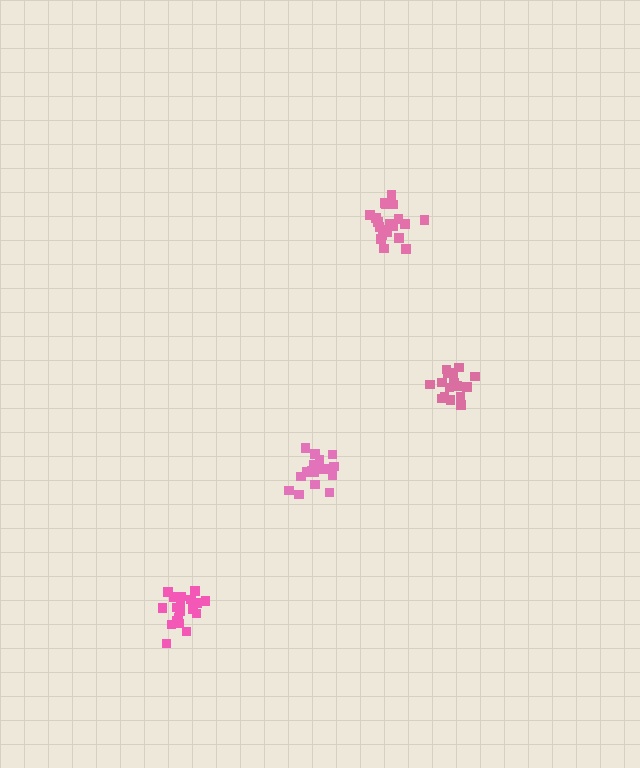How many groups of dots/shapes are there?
There are 4 groups.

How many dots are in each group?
Group 1: 19 dots, Group 2: 20 dots, Group 3: 17 dots, Group 4: 20 dots (76 total).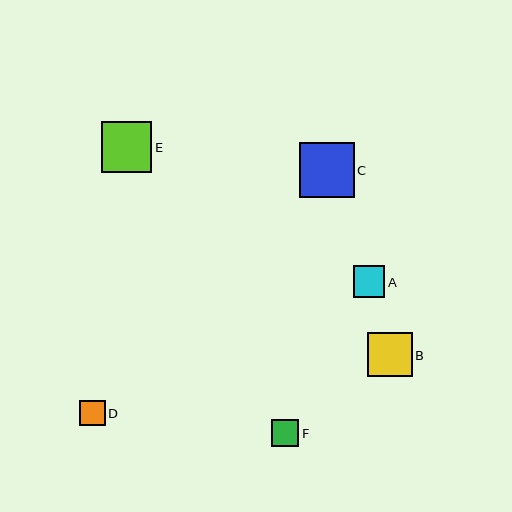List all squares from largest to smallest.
From largest to smallest: C, E, B, A, F, D.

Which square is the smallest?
Square D is the smallest with a size of approximately 26 pixels.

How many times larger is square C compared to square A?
Square C is approximately 1.7 times the size of square A.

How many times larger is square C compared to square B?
Square C is approximately 1.2 times the size of square B.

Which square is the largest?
Square C is the largest with a size of approximately 55 pixels.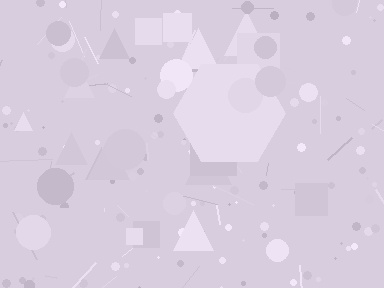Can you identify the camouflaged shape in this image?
The camouflaged shape is a hexagon.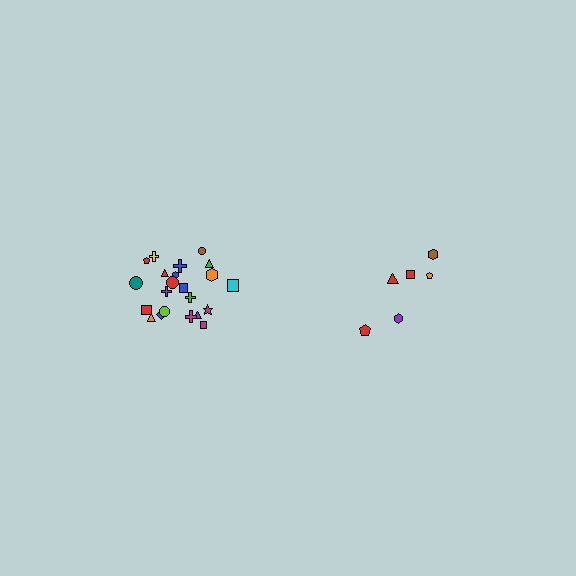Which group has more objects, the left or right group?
The left group.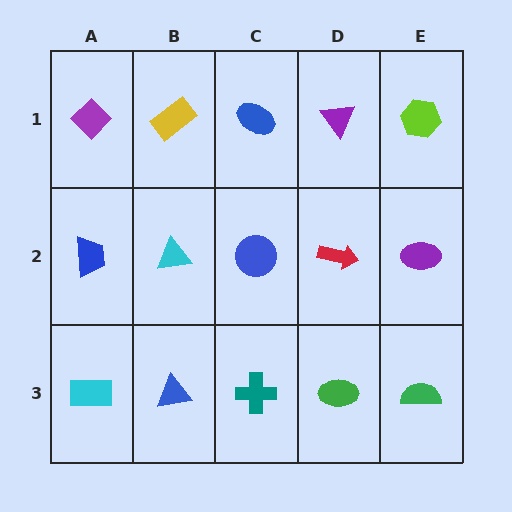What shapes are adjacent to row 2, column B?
A yellow rectangle (row 1, column B), a blue triangle (row 3, column B), a blue trapezoid (row 2, column A), a blue circle (row 2, column C).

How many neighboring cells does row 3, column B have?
3.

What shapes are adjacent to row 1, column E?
A purple ellipse (row 2, column E), a purple triangle (row 1, column D).